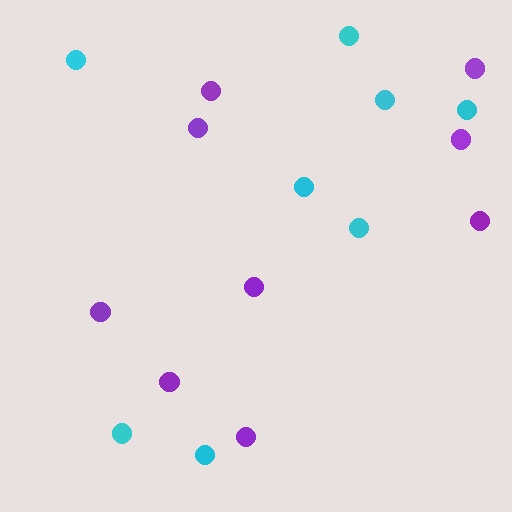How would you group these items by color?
There are 2 groups: one group of cyan circles (8) and one group of purple circles (9).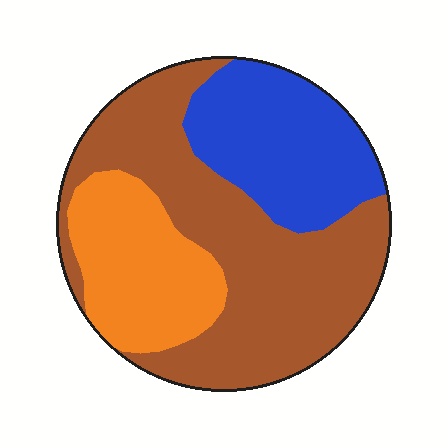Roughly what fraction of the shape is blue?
Blue covers 26% of the shape.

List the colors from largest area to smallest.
From largest to smallest: brown, blue, orange.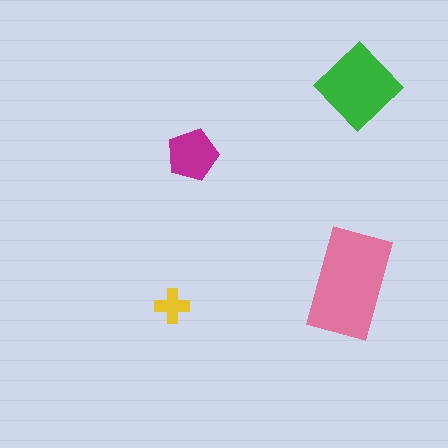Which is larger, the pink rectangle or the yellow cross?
The pink rectangle.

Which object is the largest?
The pink rectangle.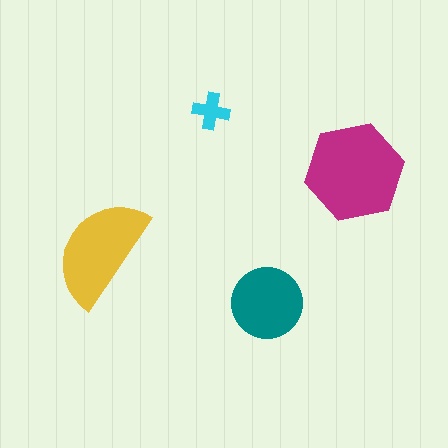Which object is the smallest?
The cyan cross.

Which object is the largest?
The magenta hexagon.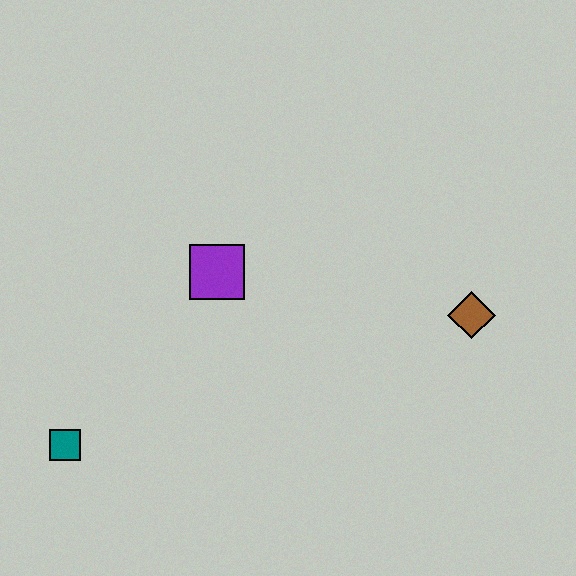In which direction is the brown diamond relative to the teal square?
The brown diamond is to the right of the teal square.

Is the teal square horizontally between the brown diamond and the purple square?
No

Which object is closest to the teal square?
The purple square is closest to the teal square.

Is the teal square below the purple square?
Yes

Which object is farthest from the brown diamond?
The teal square is farthest from the brown diamond.